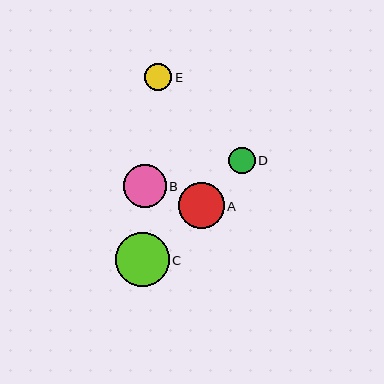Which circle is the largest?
Circle C is the largest with a size of approximately 54 pixels.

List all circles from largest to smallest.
From largest to smallest: C, A, B, E, D.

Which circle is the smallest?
Circle D is the smallest with a size of approximately 27 pixels.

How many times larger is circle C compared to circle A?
Circle C is approximately 1.2 times the size of circle A.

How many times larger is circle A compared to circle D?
Circle A is approximately 1.7 times the size of circle D.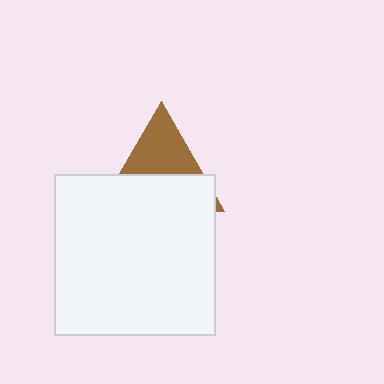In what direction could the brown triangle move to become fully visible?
The brown triangle could move up. That would shift it out from behind the white square entirely.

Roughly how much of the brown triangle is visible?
A small part of it is visible (roughly 44%).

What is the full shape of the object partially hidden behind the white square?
The partially hidden object is a brown triangle.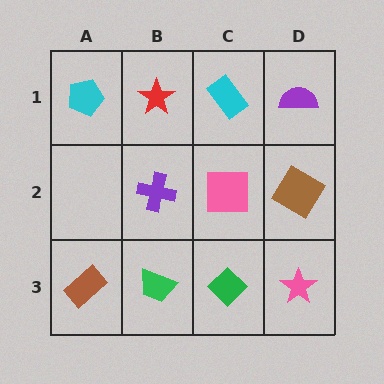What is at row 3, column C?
A green diamond.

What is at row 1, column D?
A purple semicircle.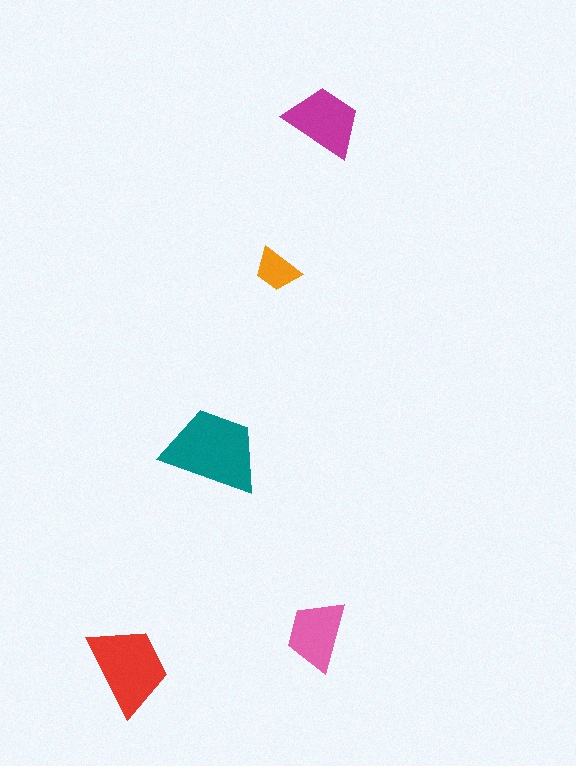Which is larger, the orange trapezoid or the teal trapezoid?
The teal one.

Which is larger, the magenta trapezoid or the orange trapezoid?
The magenta one.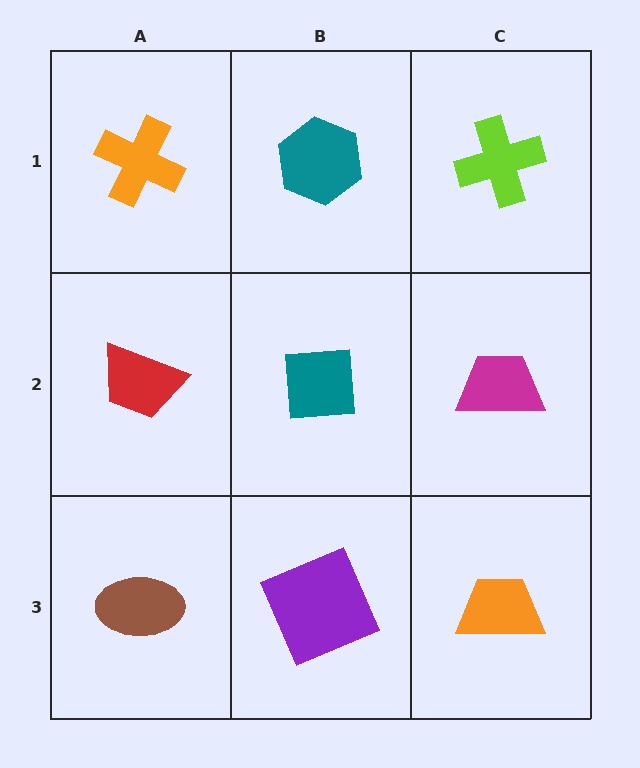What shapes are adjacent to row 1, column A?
A red trapezoid (row 2, column A), a teal hexagon (row 1, column B).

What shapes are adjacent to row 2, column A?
An orange cross (row 1, column A), a brown ellipse (row 3, column A), a teal square (row 2, column B).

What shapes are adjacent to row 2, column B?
A teal hexagon (row 1, column B), a purple square (row 3, column B), a red trapezoid (row 2, column A), a magenta trapezoid (row 2, column C).